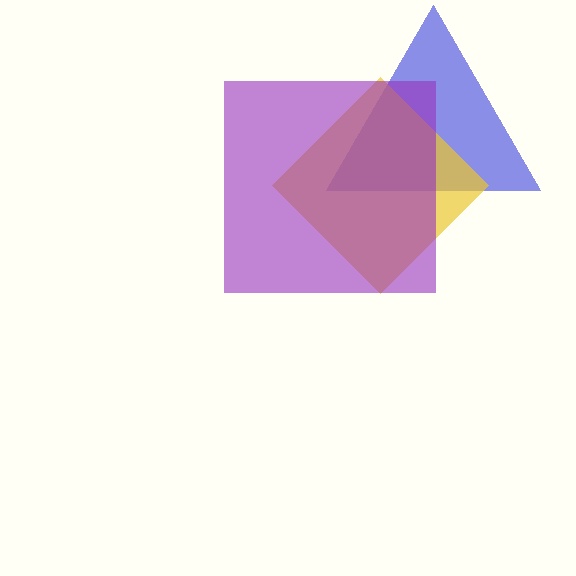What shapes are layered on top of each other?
The layered shapes are: a blue triangle, a yellow diamond, a purple square.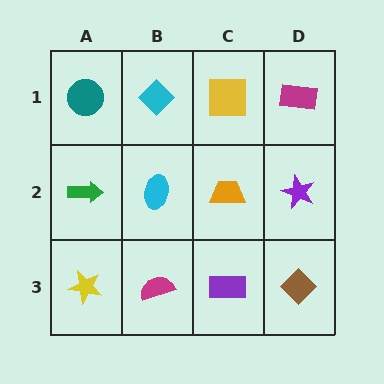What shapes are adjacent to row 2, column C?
A yellow square (row 1, column C), a purple rectangle (row 3, column C), a cyan ellipse (row 2, column B), a purple star (row 2, column D).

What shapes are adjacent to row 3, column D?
A purple star (row 2, column D), a purple rectangle (row 3, column C).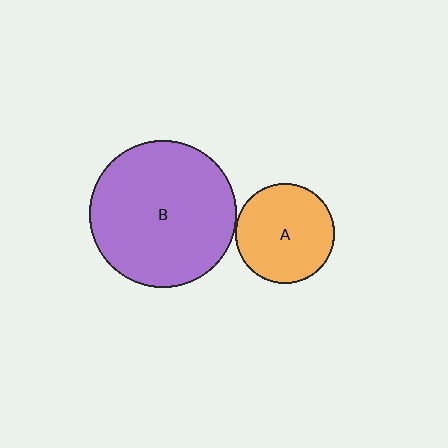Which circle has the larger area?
Circle B (purple).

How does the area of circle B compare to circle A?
Approximately 2.1 times.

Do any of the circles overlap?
No, none of the circles overlap.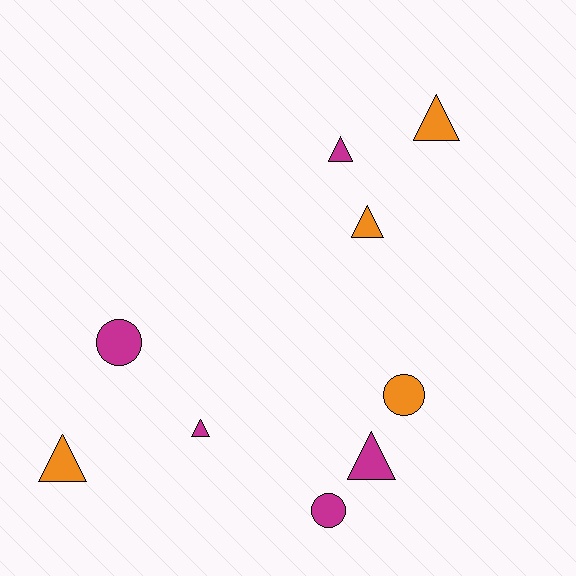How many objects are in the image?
There are 9 objects.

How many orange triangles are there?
There are 3 orange triangles.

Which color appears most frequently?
Magenta, with 5 objects.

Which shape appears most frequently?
Triangle, with 6 objects.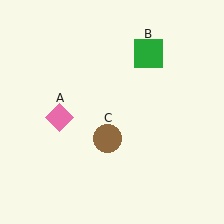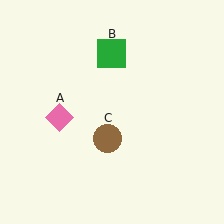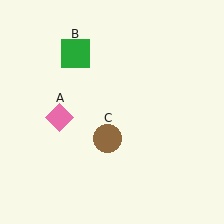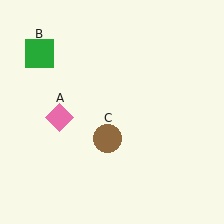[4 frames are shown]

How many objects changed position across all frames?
1 object changed position: green square (object B).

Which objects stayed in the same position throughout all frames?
Pink diamond (object A) and brown circle (object C) remained stationary.